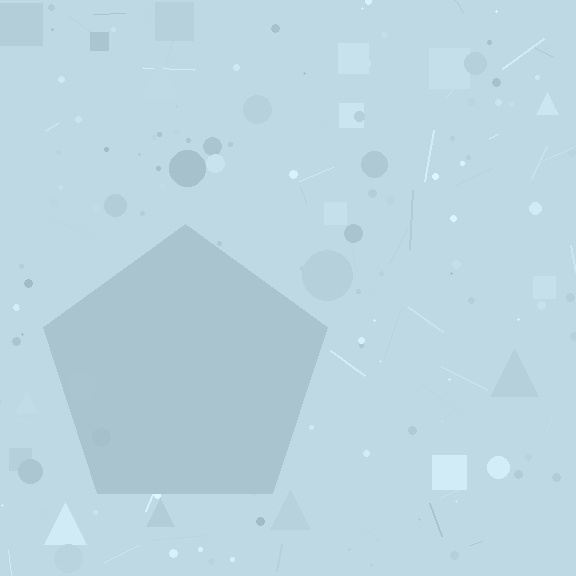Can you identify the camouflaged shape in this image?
The camouflaged shape is a pentagon.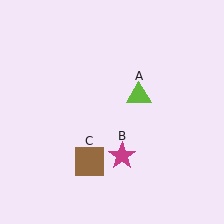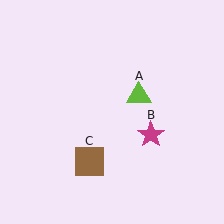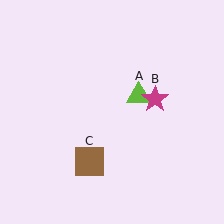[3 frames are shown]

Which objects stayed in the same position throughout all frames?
Lime triangle (object A) and brown square (object C) remained stationary.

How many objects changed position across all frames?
1 object changed position: magenta star (object B).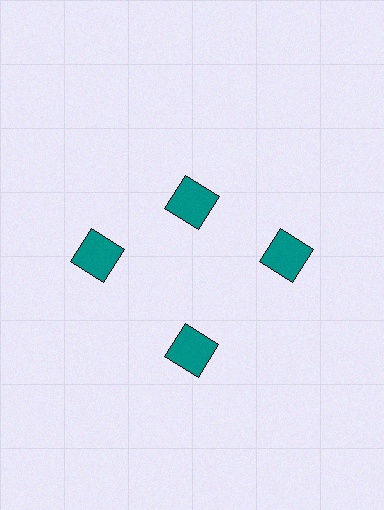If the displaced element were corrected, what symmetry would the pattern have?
It would have 4-fold rotational symmetry — the pattern would map onto itself every 90 degrees.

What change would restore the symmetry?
The symmetry would be restored by moving it outward, back onto the ring so that all 4 squares sit at equal angles and equal distance from the center.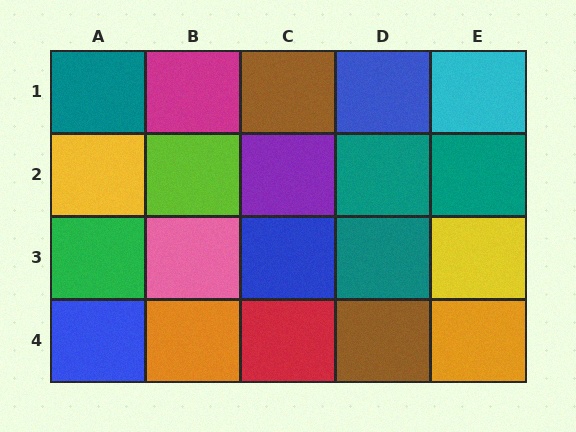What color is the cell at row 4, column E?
Orange.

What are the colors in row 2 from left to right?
Yellow, lime, purple, teal, teal.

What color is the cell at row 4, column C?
Red.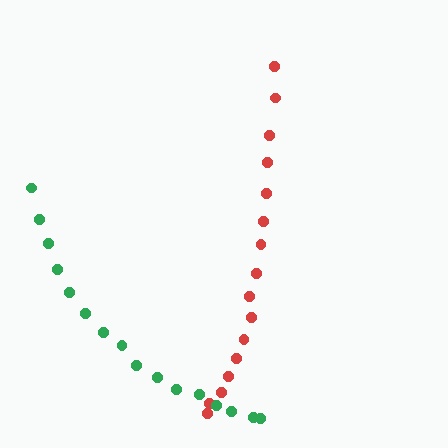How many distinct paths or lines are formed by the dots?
There are 2 distinct paths.